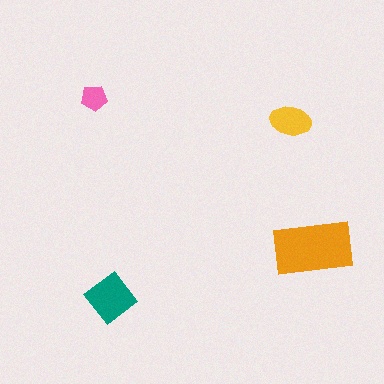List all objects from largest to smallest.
The orange rectangle, the teal diamond, the yellow ellipse, the pink pentagon.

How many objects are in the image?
There are 4 objects in the image.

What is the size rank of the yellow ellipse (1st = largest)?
3rd.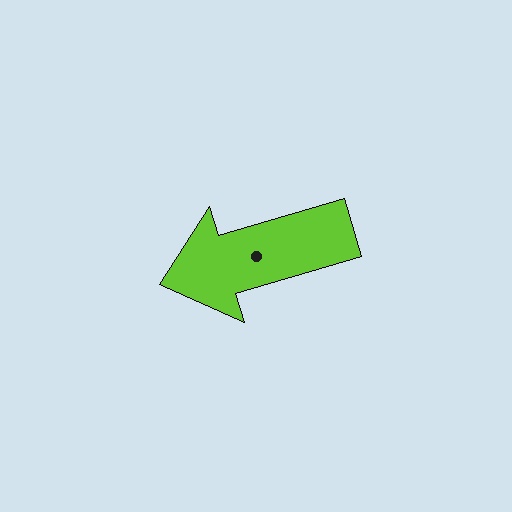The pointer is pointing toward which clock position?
Roughly 8 o'clock.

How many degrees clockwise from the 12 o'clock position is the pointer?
Approximately 253 degrees.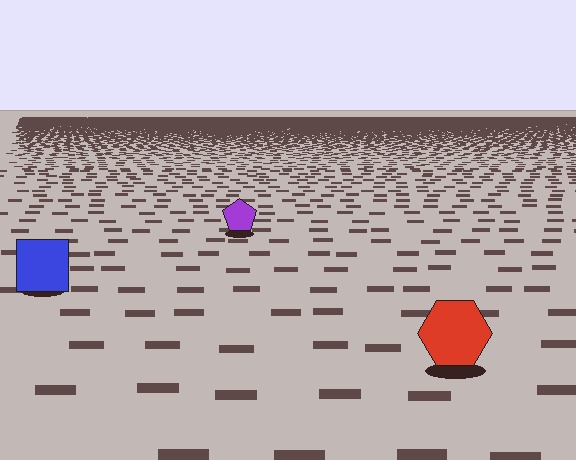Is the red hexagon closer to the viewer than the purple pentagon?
Yes. The red hexagon is closer — you can tell from the texture gradient: the ground texture is coarser near it.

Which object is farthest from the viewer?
The purple pentagon is farthest from the viewer. It appears smaller and the ground texture around it is denser.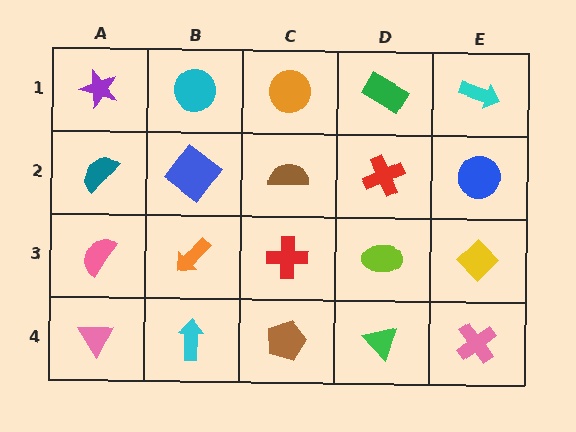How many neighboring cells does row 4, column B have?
3.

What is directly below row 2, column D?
A lime ellipse.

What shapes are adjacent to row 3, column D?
A red cross (row 2, column D), a green triangle (row 4, column D), a red cross (row 3, column C), a yellow diamond (row 3, column E).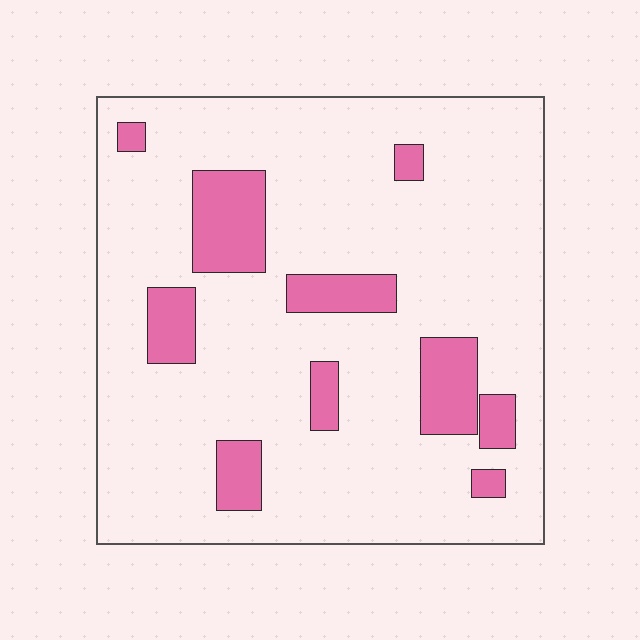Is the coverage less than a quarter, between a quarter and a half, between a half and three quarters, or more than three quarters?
Less than a quarter.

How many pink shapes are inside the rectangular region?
10.